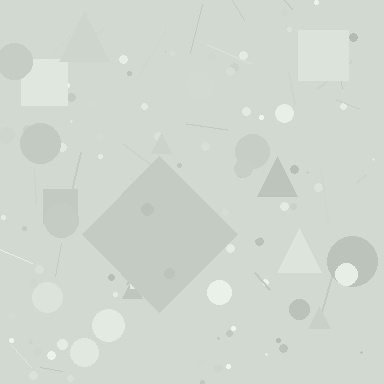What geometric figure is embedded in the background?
A diamond is embedded in the background.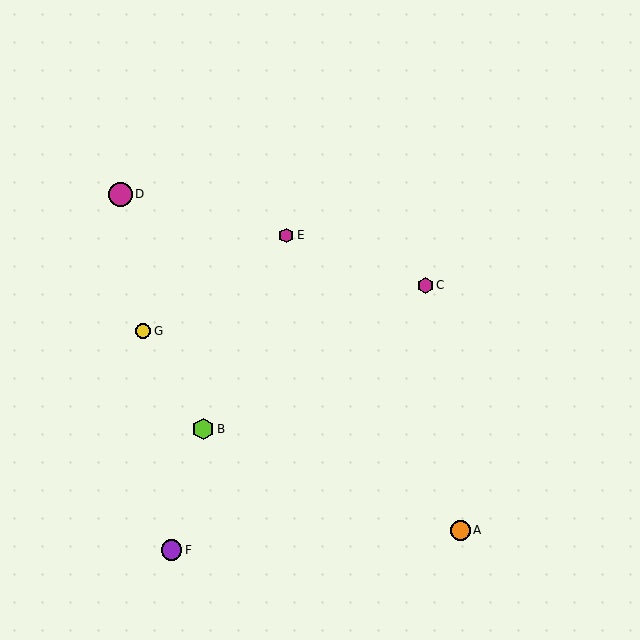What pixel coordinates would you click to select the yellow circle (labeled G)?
Click at (143, 331) to select the yellow circle G.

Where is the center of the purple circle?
The center of the purple circle is at (172, 550).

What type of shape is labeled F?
Shape F is a purple circle.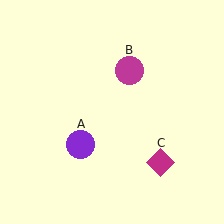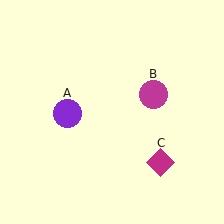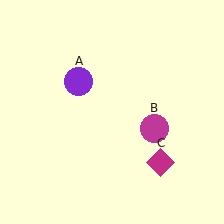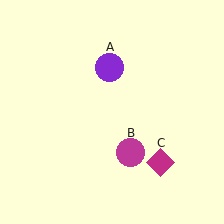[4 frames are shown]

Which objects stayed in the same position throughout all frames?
Magenta diamond (object C) remained stationary.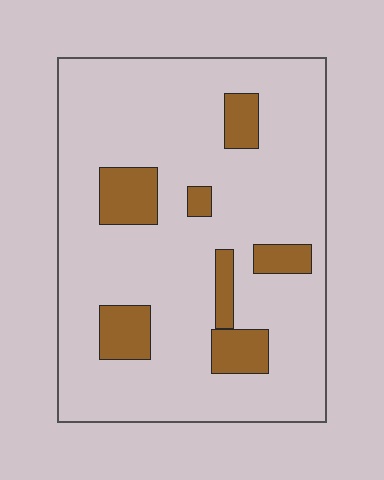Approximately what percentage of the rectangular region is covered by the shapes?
Approximately 15%.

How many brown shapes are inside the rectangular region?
7.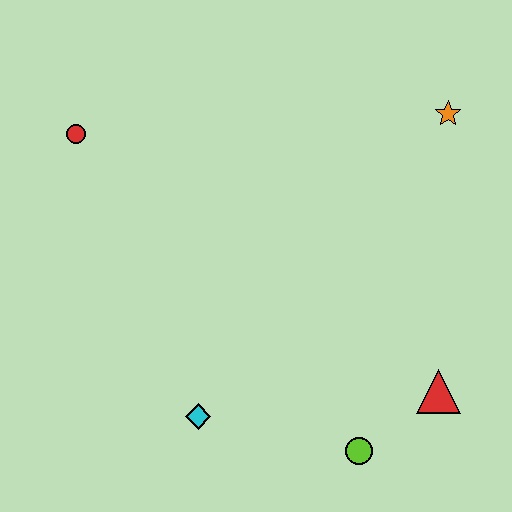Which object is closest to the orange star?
The red triangle is closest to the orange star.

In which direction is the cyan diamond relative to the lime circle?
The cyan diamond is to the left of the lime circle.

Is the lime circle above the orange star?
No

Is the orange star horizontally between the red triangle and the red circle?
No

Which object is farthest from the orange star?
The cyan diamond is farthest from the orange star.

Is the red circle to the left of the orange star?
Yes